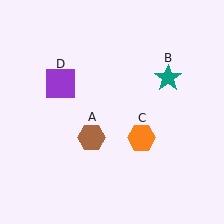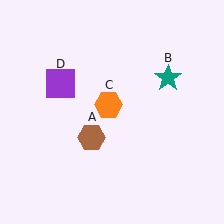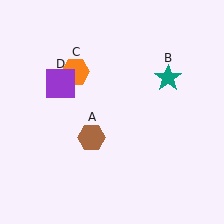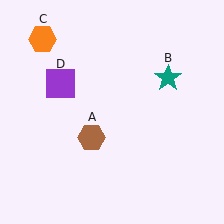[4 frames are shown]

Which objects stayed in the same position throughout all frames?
Brown hexagon (object A) and teal star (object B) and purple square (object D) remained stationary.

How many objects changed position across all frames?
1 object changed position: orange hexagon (object C).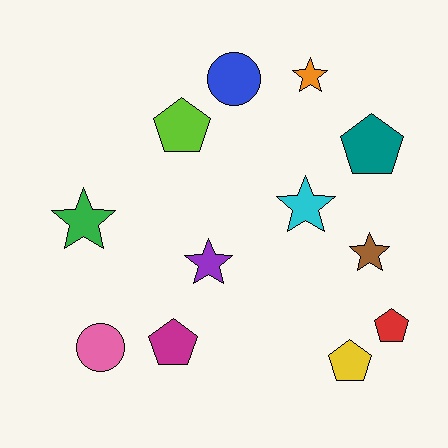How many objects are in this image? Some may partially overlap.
There are 12 objects.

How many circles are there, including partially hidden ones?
There are 2 circles.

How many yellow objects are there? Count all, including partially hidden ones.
There is 1 yellow object.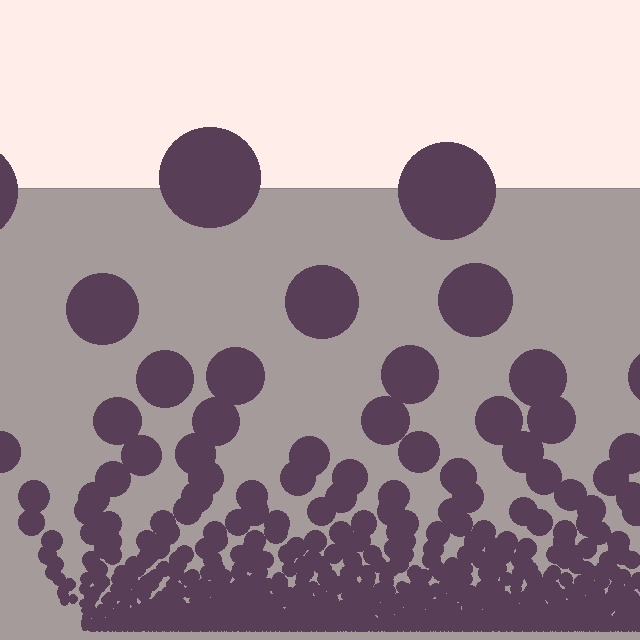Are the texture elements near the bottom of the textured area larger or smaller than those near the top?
Smaller. The gradient is inverted — elements near the bottom are smaller and denser.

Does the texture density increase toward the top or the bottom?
Density increases toward the bottom.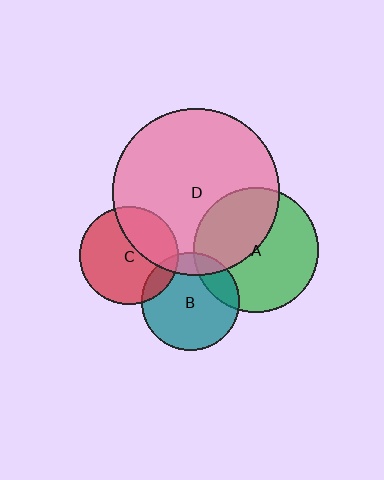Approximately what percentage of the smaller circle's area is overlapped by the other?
Approximately 20%.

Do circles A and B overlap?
Yes.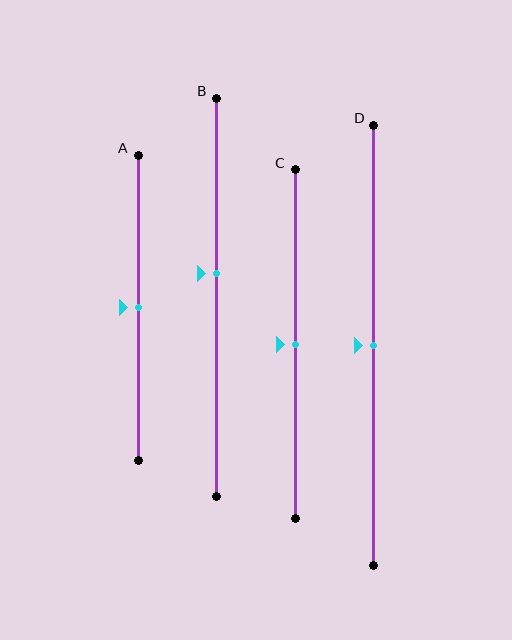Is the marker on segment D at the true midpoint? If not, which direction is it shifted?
Yes, the marker on segment D is at the true midpoint.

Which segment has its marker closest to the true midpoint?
Segment A has its marker closest to the true midpoint.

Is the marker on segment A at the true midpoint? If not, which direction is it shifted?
Yes, the marker on segment A is at the true midpoint.